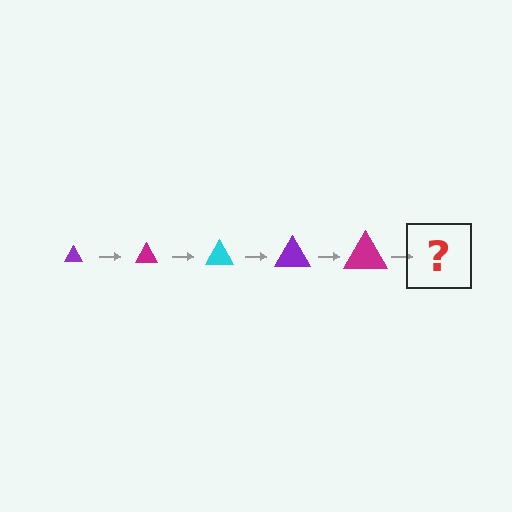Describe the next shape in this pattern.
It should be a cyan triangle, larger than the previous one.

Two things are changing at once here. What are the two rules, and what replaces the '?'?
The two rules are that the triangle grows larger each step and the color cycles through purple, magenta, and cyan. The '?' should be a cyan triangle, larger than the previous one.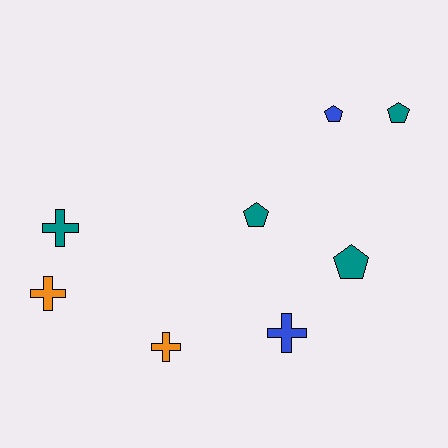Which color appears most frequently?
Teal, with 4 objects.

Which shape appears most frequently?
Cross, with 4 objects.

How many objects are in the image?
There are 8 objects.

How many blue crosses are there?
There is 1 blue cross.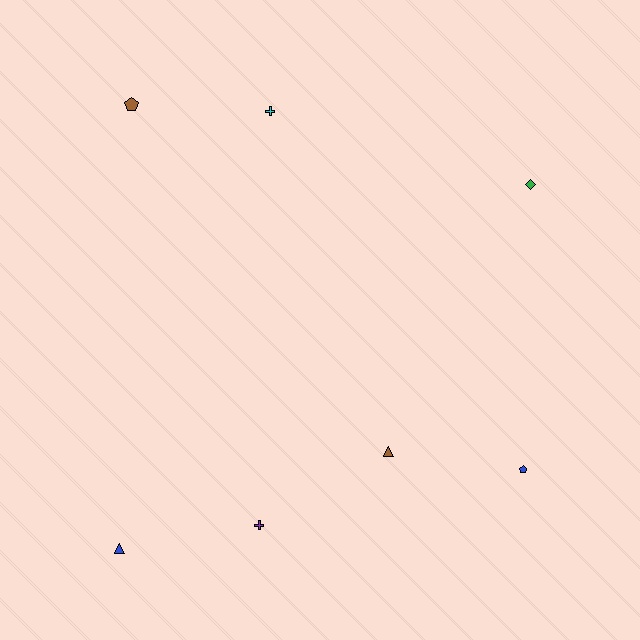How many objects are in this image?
There are 7 objects.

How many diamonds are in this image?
There is 1 diamond.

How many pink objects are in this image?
There are no pink objects.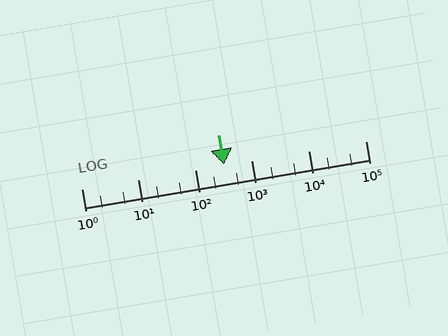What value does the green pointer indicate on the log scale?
The pointer indicates approximately 320.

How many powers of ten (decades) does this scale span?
The scale spans 5 decades, from 1 to 100000.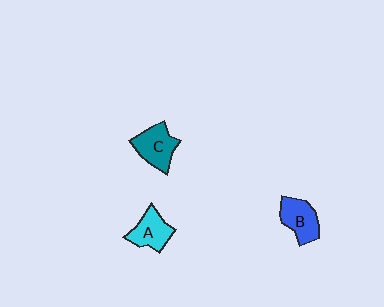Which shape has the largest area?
Shape C (teal).